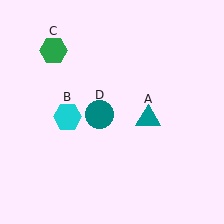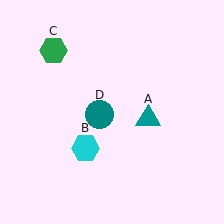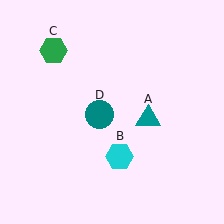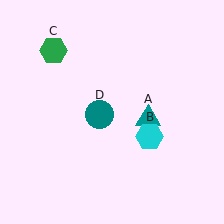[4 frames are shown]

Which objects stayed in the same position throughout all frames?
Teal triangle (object A) and green hexagon (object C) and teal circle (object D) remained stationary.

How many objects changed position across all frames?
1 object changed position: cyan hexagon (object B).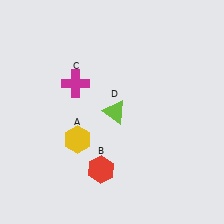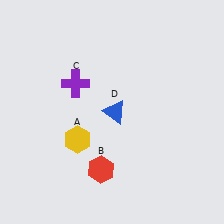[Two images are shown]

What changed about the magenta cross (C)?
In Image 1, C is magenta. In Image 2, it changed to purple.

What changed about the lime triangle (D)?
In Image 1, D is lime. In Image 2, it changed to blue.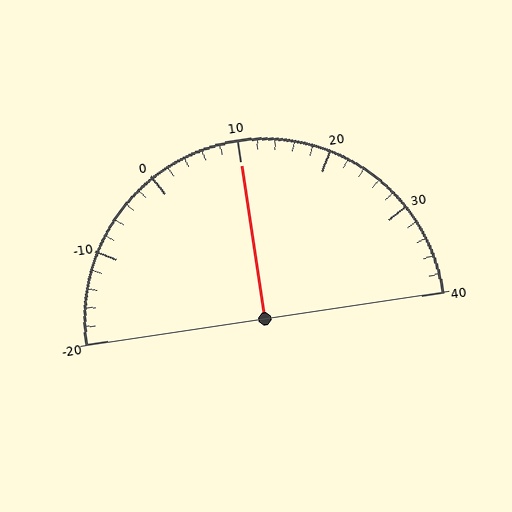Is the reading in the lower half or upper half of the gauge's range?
The reading is in the upper half of the range (-20 to 40).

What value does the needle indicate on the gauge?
The needle indicates approximately 10.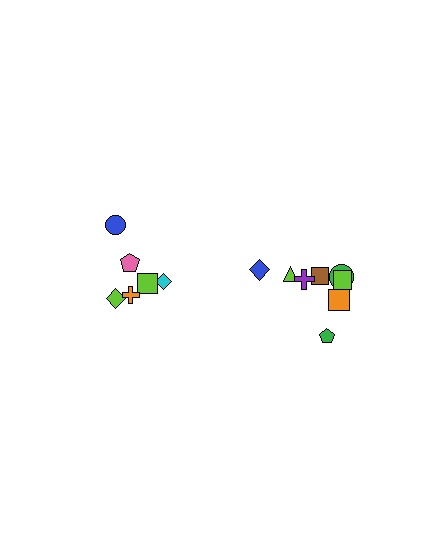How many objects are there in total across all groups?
There are 14 objects.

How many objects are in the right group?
There are 8 objects.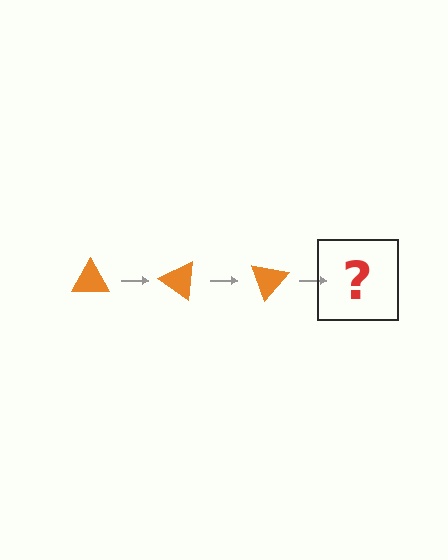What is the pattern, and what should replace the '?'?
The pattern is that the triangle rotates 35 degrees each step. The '?' should be an orange triangle rotated 105 degrees.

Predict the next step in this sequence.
The next step is an orange triangle rotated 105 degrees.